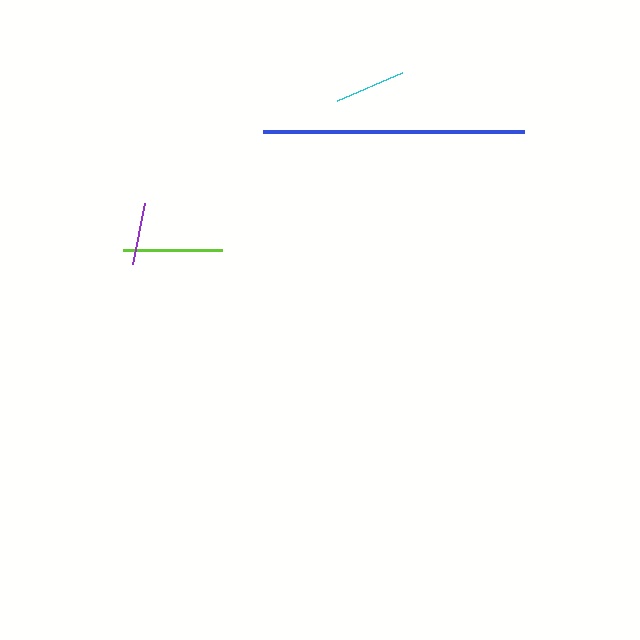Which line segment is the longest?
The blue line is the longest at approximately 261 pixels.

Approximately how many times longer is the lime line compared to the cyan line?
The lime line is approximately 1.4 times the length of the cyan line.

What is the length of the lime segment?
The lime segment is approximately 99 pixels long.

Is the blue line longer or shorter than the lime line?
The blue line is longer than the lime line.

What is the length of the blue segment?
The blue segment is approximately 261 pixels long.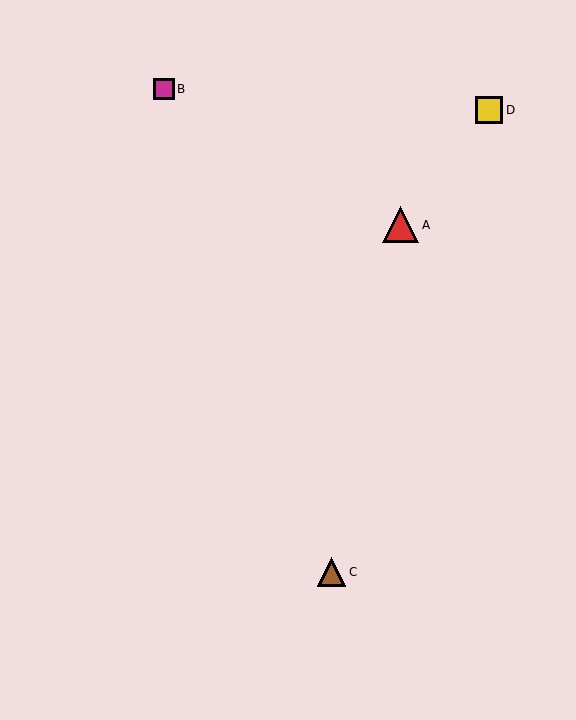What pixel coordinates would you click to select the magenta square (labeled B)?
Click at (164, 89) to select the magenta square B.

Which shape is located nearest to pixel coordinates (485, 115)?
The yellow square (labeled D) at (489, 110) is nearest to that location.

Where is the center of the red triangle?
The center of the red triangle is at (400, 225).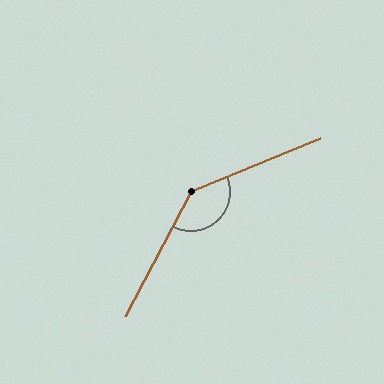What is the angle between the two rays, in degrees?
Approximately 140 degrees.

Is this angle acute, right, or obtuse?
It is obtuse.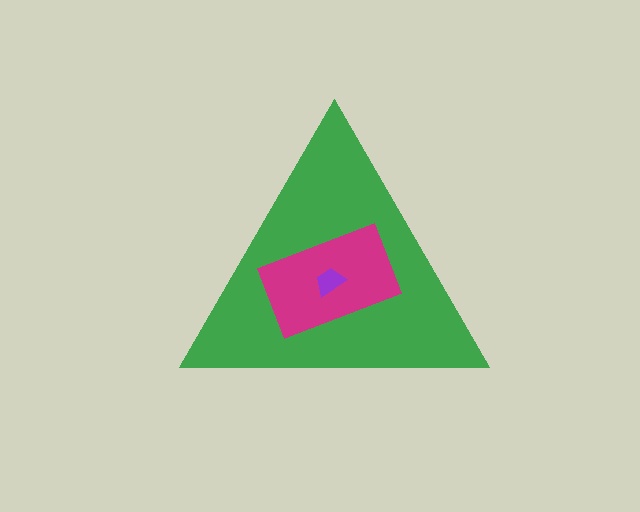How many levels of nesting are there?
3.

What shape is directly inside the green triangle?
The magenta rectangle.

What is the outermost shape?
The green triangle.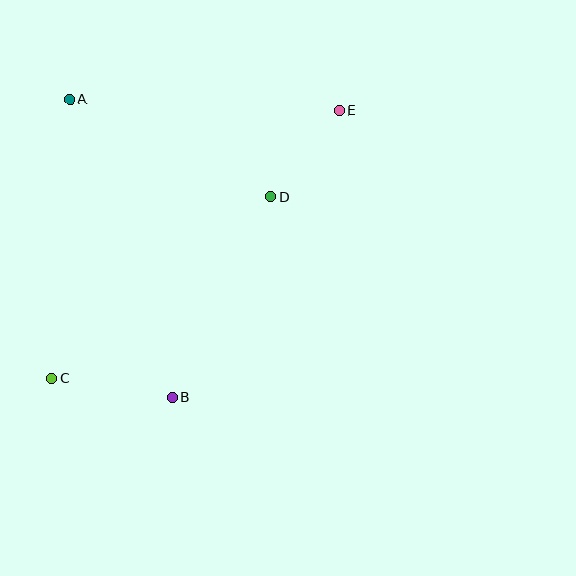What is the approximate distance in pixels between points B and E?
The distance between B and E is approximately 331 pixels.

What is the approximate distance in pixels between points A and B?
The distance between A and B is approximately 315 pixels.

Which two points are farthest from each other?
Points C and E are farthest from each other.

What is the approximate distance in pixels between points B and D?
The distance between B and D is approximately 223 pixels.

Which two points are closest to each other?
Points D and E are closest to each other.